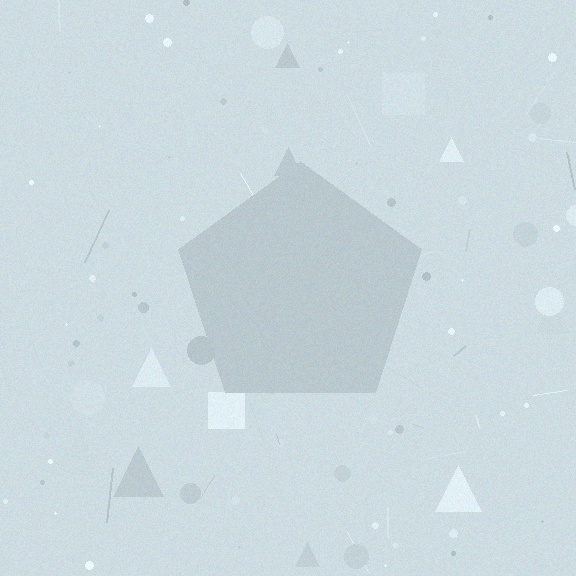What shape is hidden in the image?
A pentagon is hidden in the image.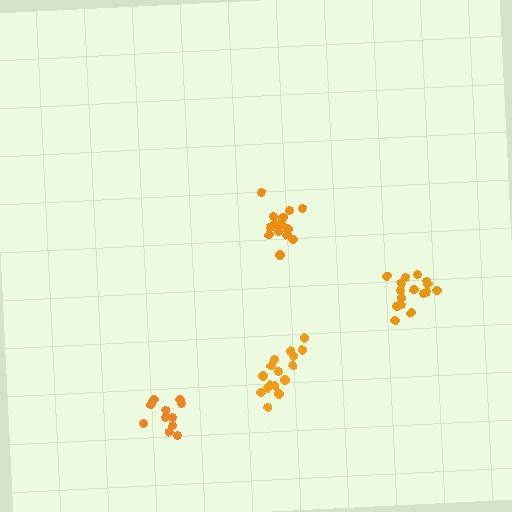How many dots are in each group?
Group 1: 11 dots, Group 2: 15 dots, Group 3: 16 dots, Group 4: 16 dots (58 total).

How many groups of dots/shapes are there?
There are 4 groups.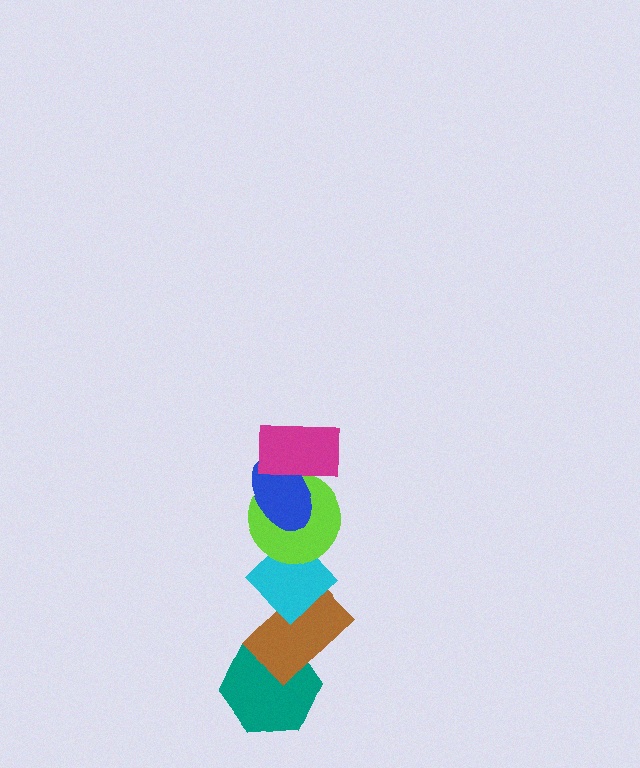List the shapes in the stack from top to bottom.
From top to bottom: the magenta rectangle, the blue ellipse, the lime circle, the cyan diamond, the brown rectangle, the teal hexagon.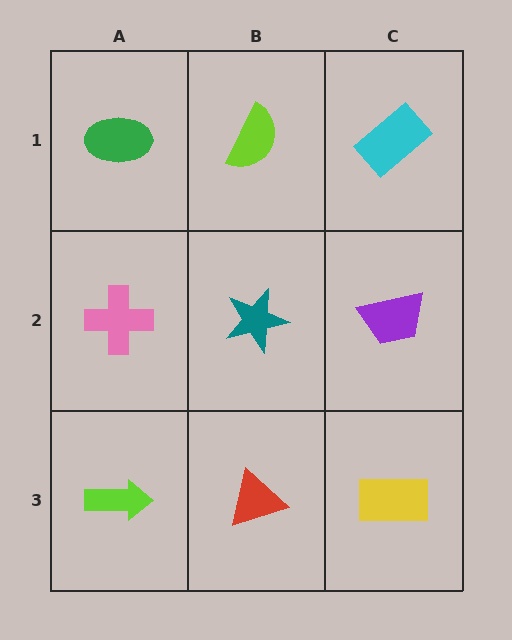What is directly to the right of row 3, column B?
A yellow rectangle.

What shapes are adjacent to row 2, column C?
A cyan rectangle (row 1, column C), a yellow rectangle (row 3, column C), a teal star (row 2, column B).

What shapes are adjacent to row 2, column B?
A lime semicircle (row 1, column B), a red triangle (row 3, column B), a pink cross (row 2, column A), a purple trapezoid (row 2, column C).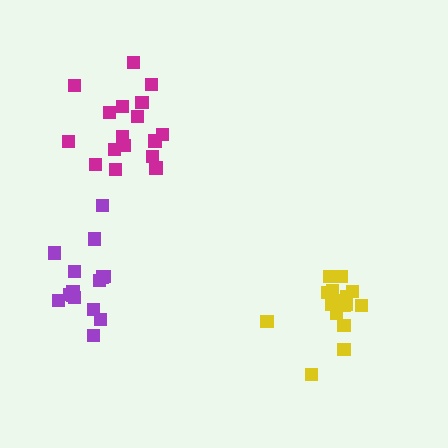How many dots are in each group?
Group 1: 15 dots, Group 2: 17 dots, Group 3: 17 dots (49 total).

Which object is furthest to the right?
The yellow cluster is rightmost.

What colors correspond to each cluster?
The clusters are colored: purple, yellow, magenta.